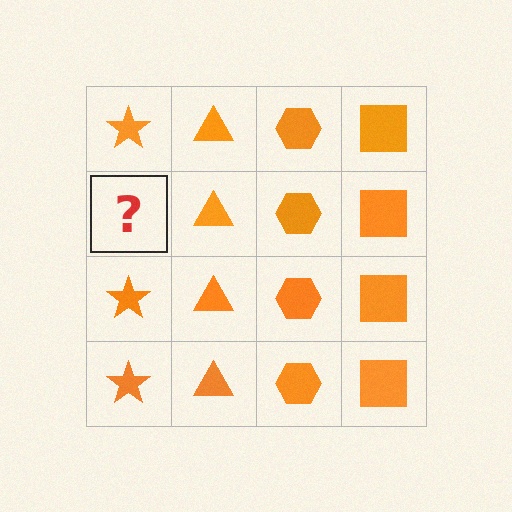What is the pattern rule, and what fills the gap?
The rule is that each column has a consistent shape. The gap should be filled with an orange star.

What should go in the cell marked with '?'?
The missing cell should contain an orange star.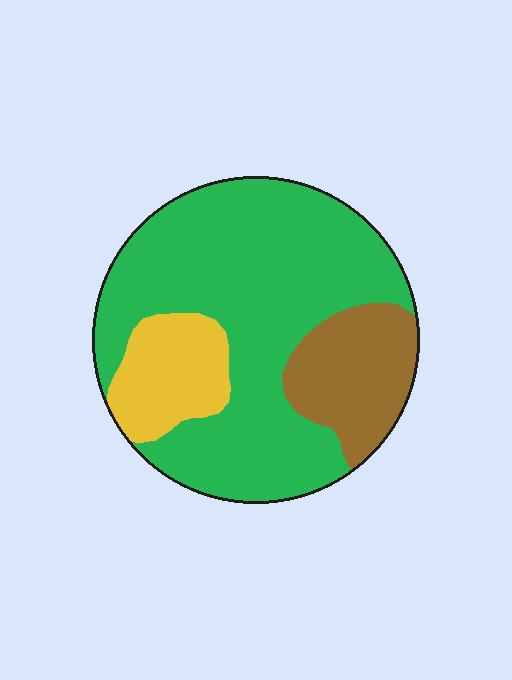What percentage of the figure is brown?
Brown covers 18% of the figure.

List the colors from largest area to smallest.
From largest to smallest: green, brown, yellow.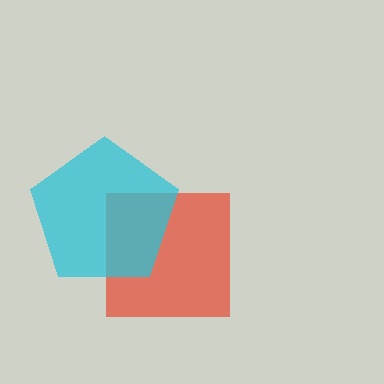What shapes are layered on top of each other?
The layered shapes are: a red square, a cyan pentagon.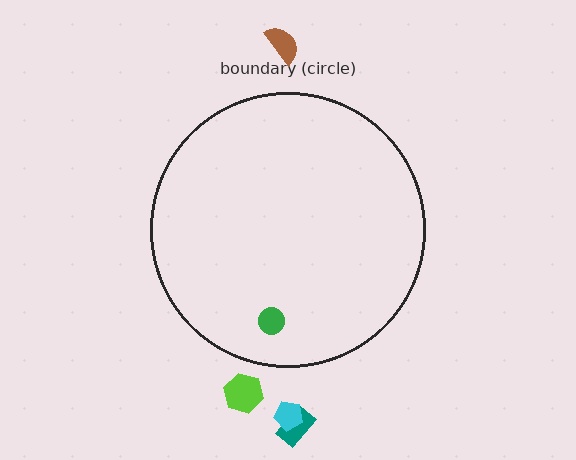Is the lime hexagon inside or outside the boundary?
Outside.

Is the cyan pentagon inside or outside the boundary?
Outside.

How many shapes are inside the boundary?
1 inside, 4 outside.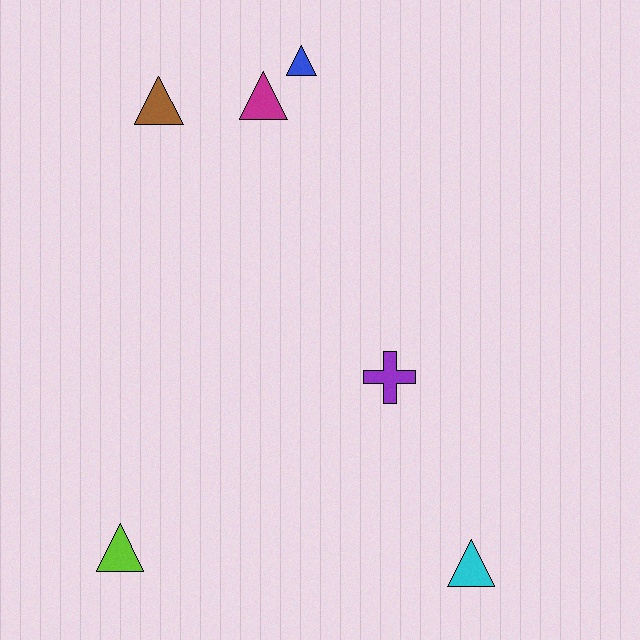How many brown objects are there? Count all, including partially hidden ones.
There is 1 brown object.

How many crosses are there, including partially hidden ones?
There is 1 cross.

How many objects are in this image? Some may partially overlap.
There are 6 objects.